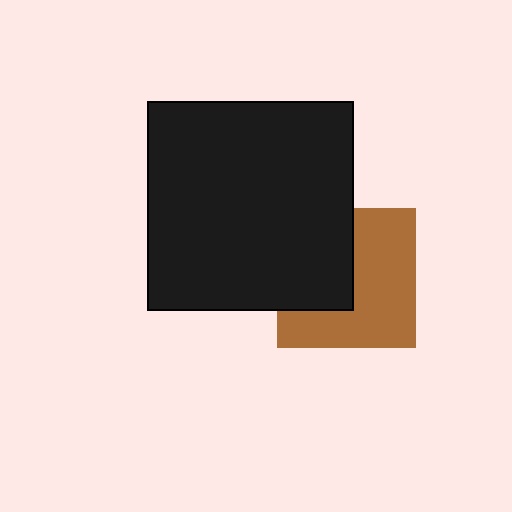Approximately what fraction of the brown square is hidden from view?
Roughly 41% of the brown square is hidden behind the black rectangle.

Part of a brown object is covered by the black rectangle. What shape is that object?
It is a square.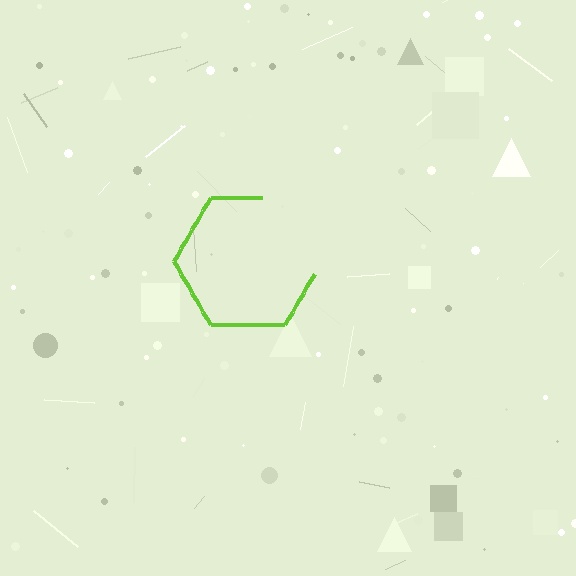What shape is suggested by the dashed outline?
The dashed outline suggests a hexagon.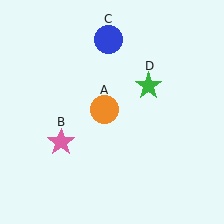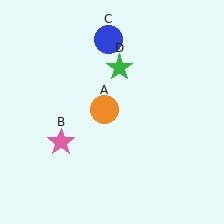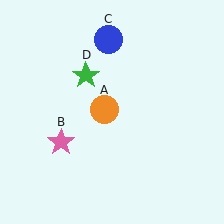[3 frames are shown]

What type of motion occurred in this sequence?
The green star (object D) rotated counterclockwise around the center of the scene.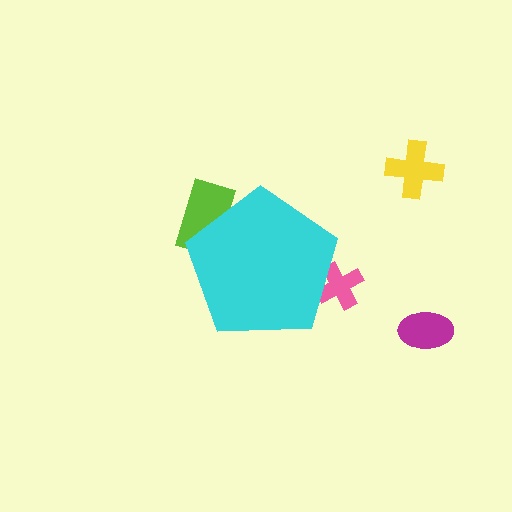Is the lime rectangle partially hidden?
Yes, the lime rectangle is partially hidden behind the cyan pentagon.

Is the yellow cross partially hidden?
No, the yellow cross is fully visible.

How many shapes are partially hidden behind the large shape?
2 shapes are partially hidden.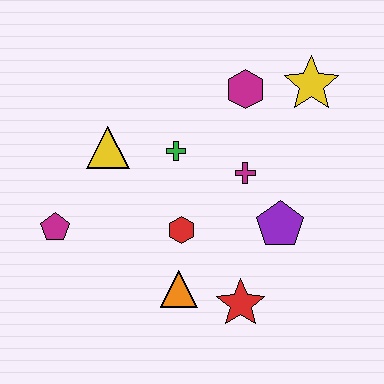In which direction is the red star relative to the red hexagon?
The red star is below the red hexagon.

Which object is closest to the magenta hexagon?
The yellow star is closest to the magenta hexagon.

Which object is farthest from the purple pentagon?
The magenta pentagon is farthest from the purple pentagon.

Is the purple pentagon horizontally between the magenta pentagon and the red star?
No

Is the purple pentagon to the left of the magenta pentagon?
No